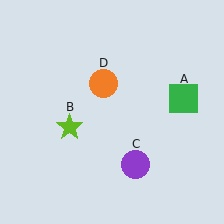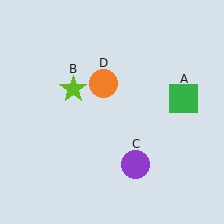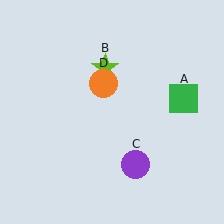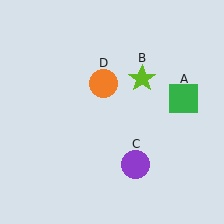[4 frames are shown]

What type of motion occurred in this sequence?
The lime star (object B) rotated clockwise around the center of the scene.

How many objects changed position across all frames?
1 object changed position: lime star (object B).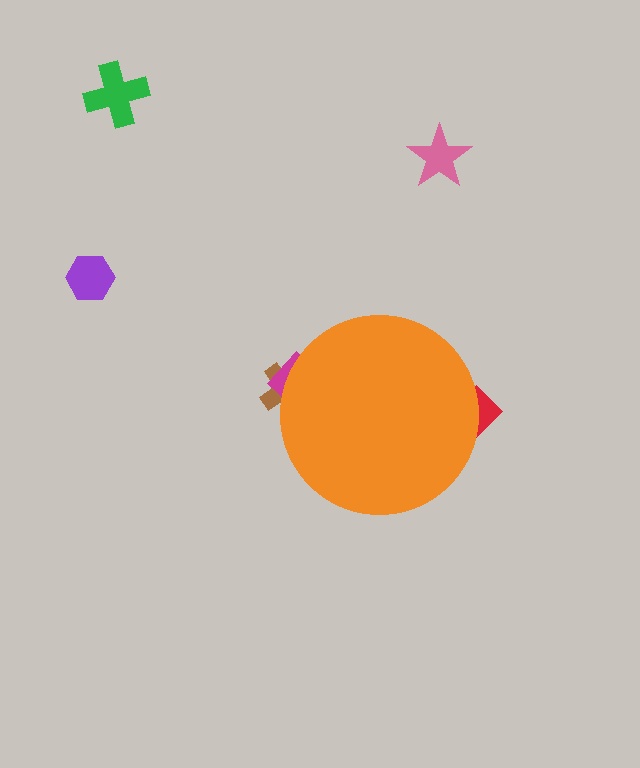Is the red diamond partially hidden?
Yes, the red diamond is partially hidden behind the orange circle.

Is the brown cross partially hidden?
Yes, the brown cross is partially hidden behind the orange circle.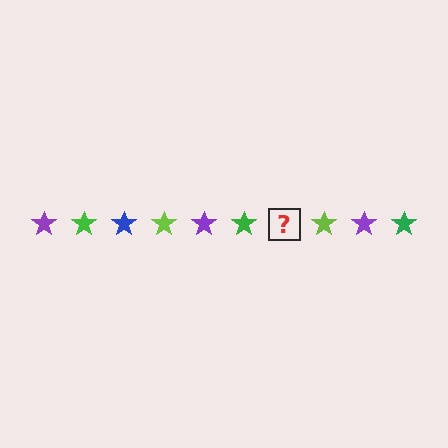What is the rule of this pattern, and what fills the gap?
The rule is that the pattern cycles through purple, green, blue, lime stars. The gap should be filled with a blue star.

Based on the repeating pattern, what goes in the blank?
The blank should be a blue star.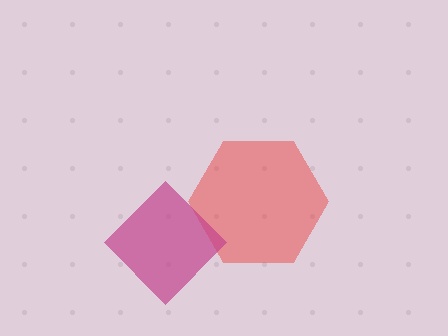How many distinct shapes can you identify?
There are 2 distinct shapes: a red hexagon, a magenta diamond.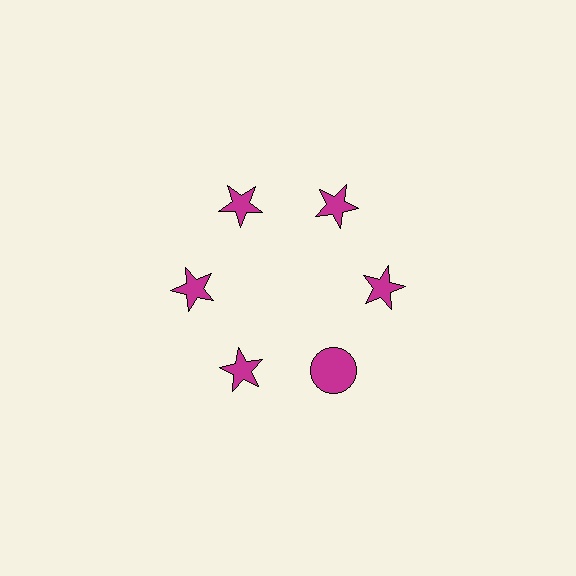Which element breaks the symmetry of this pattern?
The magenta circle at roughly the 5 o'clock position breaks the symmetry. All other shapes are magenta stars.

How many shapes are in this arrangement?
There are 6 shapes arranged in a ring pattern.